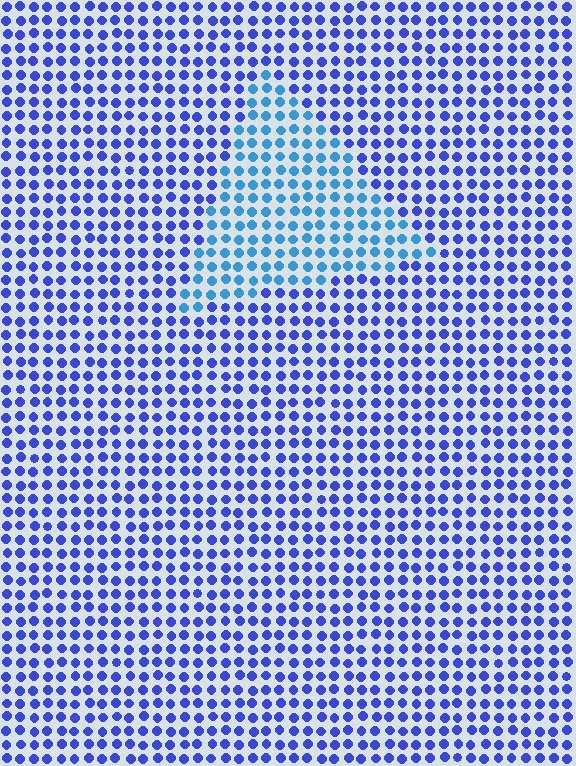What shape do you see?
I see a triangle.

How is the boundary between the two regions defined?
The boundary is defined purely by a slight shift in hue (about 32 degrees). Spacing, size, and orientation are identical on both sides.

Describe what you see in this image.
The image is filled with small blue elements in a uniform arrangement. A triangle-shaped region is visible where the elements are tinted to a slightly different hue, forming a subtle color boundary.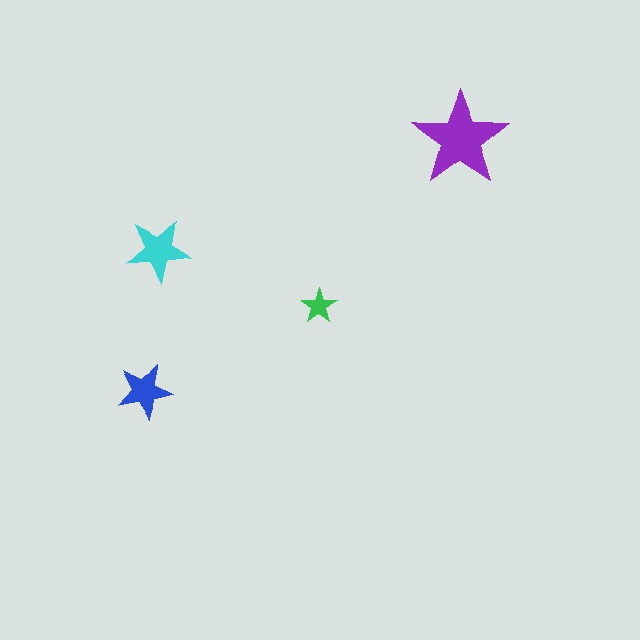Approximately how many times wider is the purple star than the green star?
About 3 times wider.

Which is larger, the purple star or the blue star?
The purple one.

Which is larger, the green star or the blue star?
The blue one.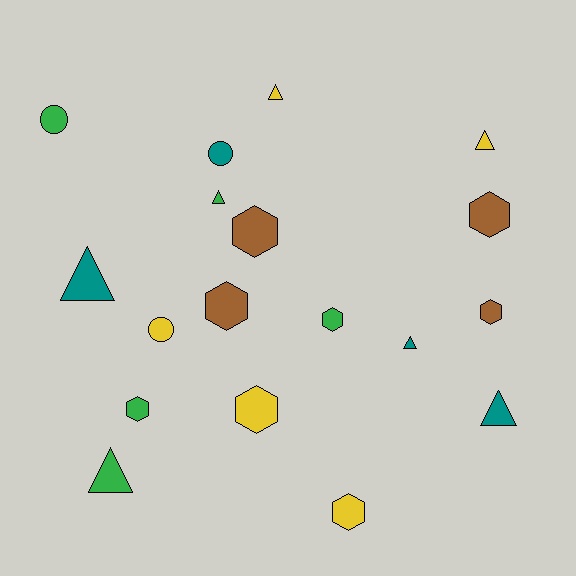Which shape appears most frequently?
Hexagon, with 8 objects.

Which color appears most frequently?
Green, with 5 objects.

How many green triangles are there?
There are 2 green triangles.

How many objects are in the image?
There are 18 objects.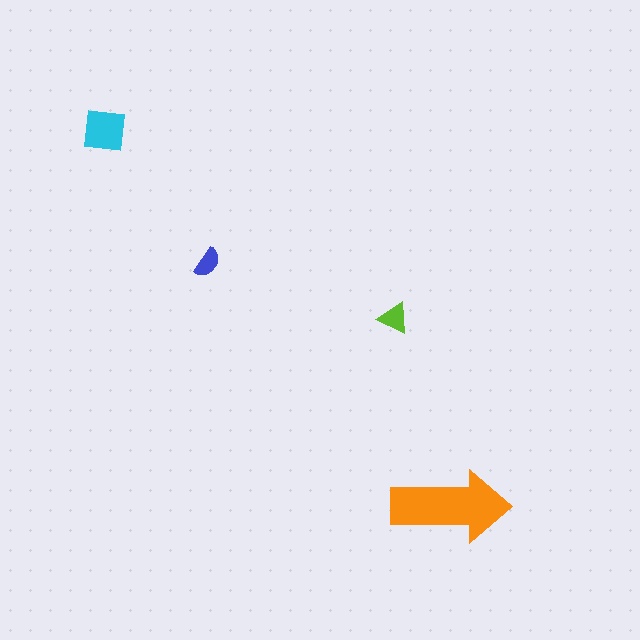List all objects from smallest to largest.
The blue semicircle, the lime triangle, the cyan square, the orange arrow.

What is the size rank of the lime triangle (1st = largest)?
3rd.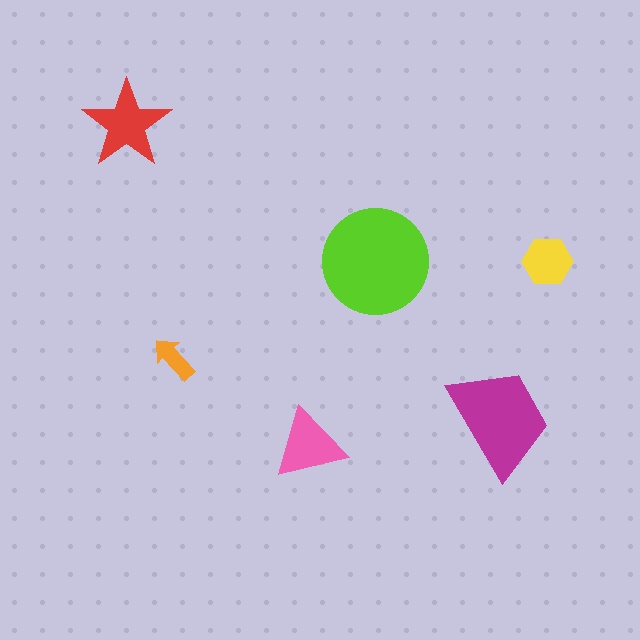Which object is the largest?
The lime circle.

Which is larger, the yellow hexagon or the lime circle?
The lime circle.